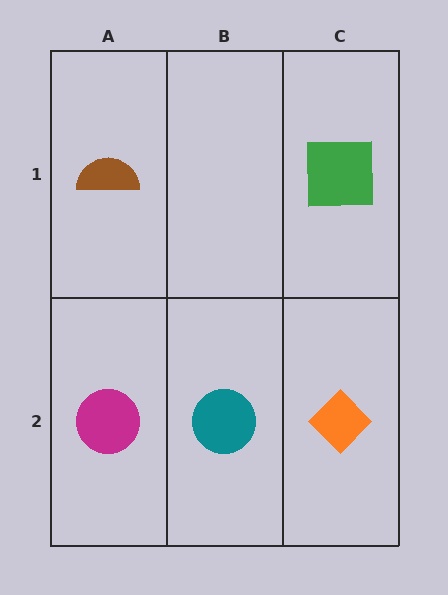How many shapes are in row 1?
2 shapes.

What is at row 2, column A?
A magenta circle.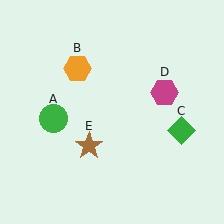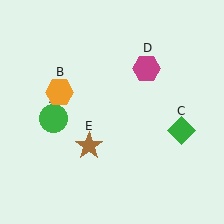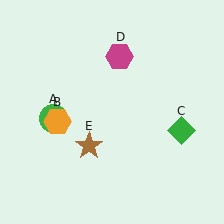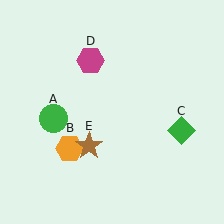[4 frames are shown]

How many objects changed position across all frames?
2 objects changed position: orange hexagon (object B), magenta hexagon (object D).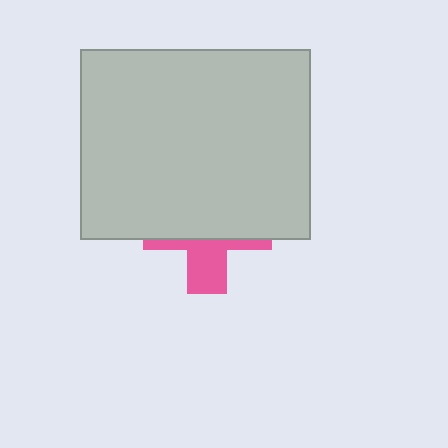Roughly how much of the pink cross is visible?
A small part of it is visible (roughly 35%).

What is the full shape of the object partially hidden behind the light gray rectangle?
The partially hidden object is a pink cross.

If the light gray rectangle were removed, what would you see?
You would see the complete pink cross.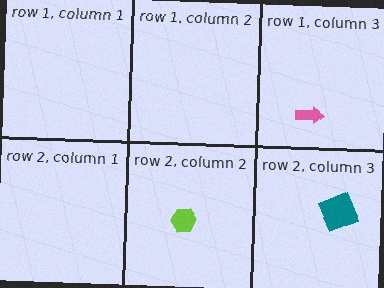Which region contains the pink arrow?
The row 1, column 3 region.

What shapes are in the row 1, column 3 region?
The pink arrow.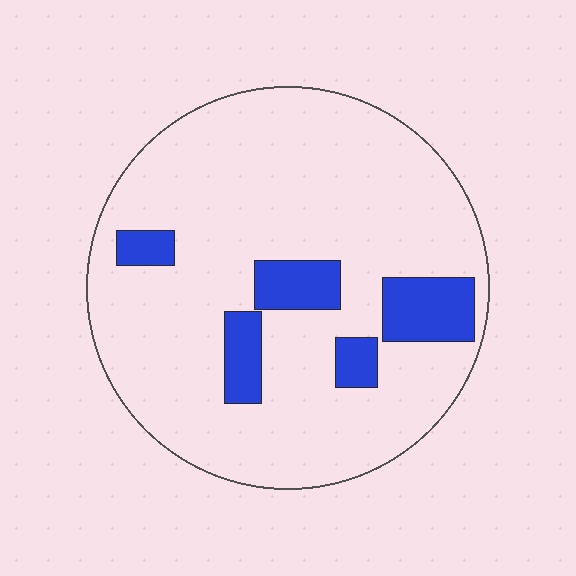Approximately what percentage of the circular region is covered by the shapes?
Approximately 15%.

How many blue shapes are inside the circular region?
5.